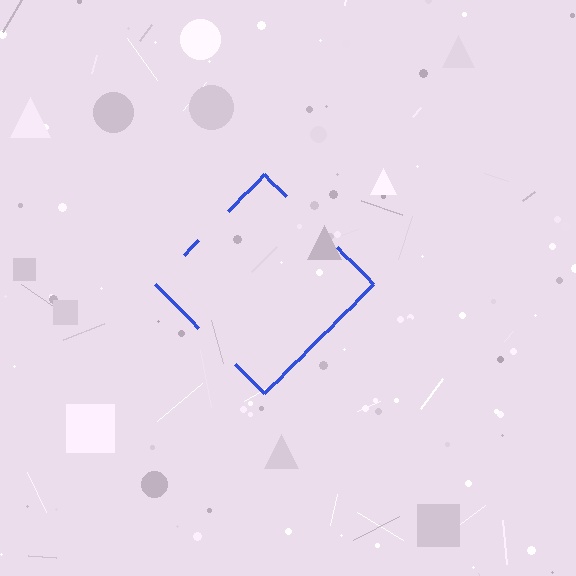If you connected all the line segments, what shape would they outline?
They would outline a diamond.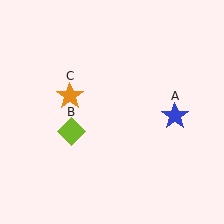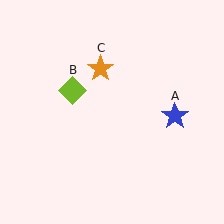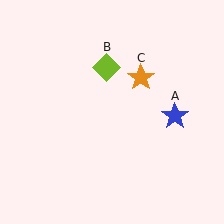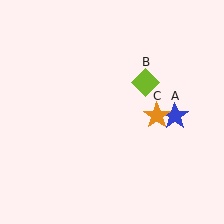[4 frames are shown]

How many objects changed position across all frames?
2 objects changed position: lime diamond (object B), orange star (object C).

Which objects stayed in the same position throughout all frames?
Blue star (object A) remained stationary.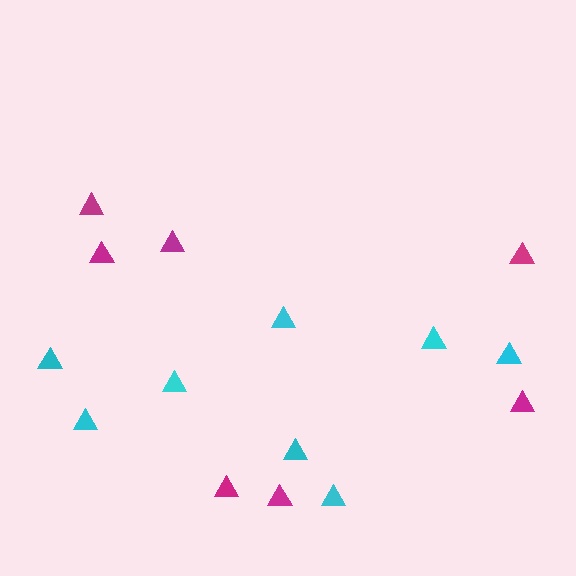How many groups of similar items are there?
There are 2 groups: one group of magenta triangles (7) and one group of cyan triangles (8).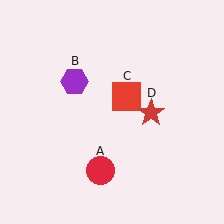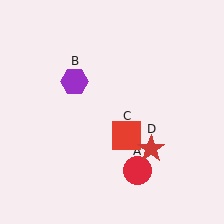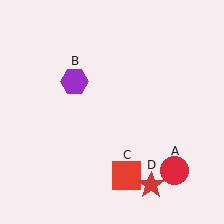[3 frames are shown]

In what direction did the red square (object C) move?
The red square (object C) moved down.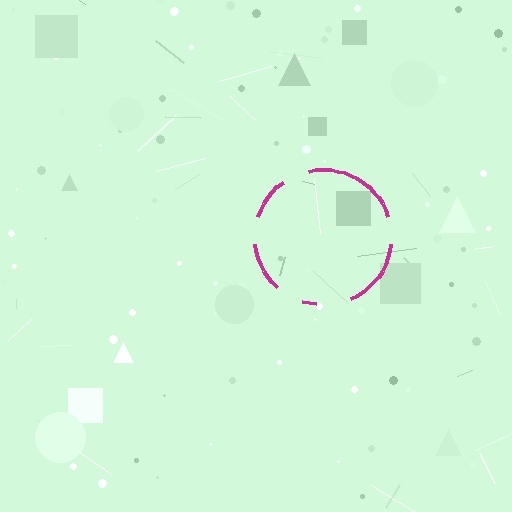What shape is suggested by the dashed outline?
The dashed outline suggests a circle.